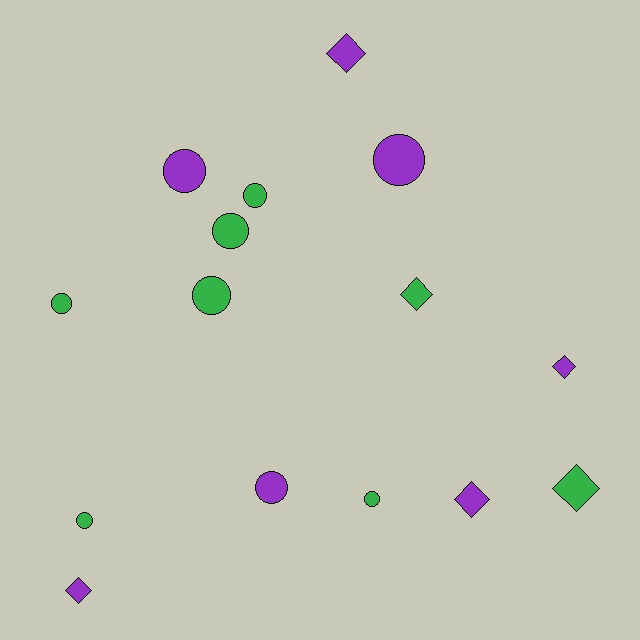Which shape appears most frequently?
Circle, with 9 objects.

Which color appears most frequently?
Green, with 8 objects.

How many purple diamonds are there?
There are 4 purple diamonds.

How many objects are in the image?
There are 15 objects.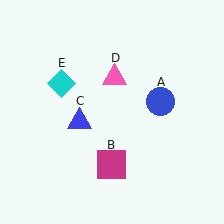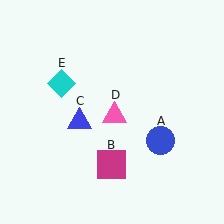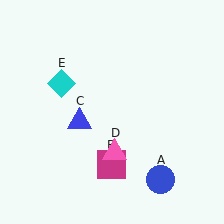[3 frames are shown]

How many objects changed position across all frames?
2 objects changed position: blue circle (object A), pink triangle (object D).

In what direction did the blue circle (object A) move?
The blue circle (object A) moved down.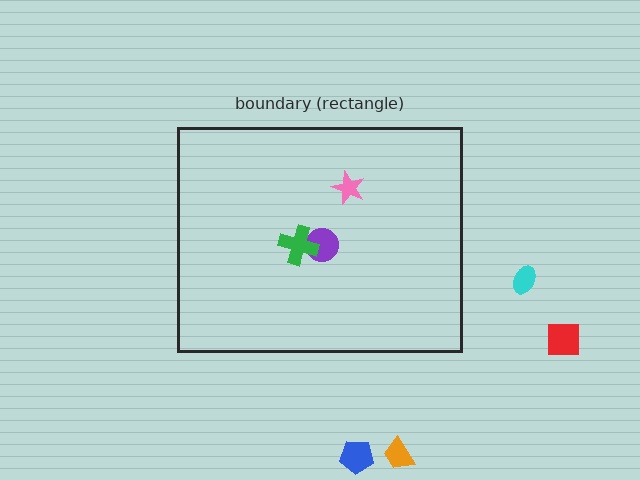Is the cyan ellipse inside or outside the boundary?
Outside.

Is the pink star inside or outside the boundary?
Inside.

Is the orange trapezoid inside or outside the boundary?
Outside.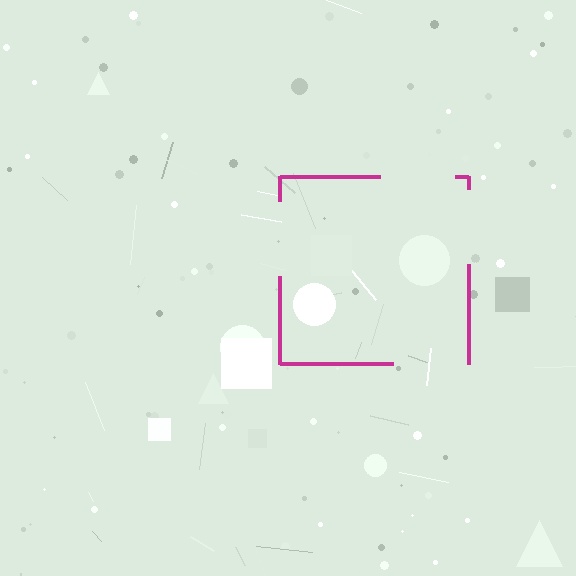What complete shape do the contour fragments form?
The contour fragments form a square.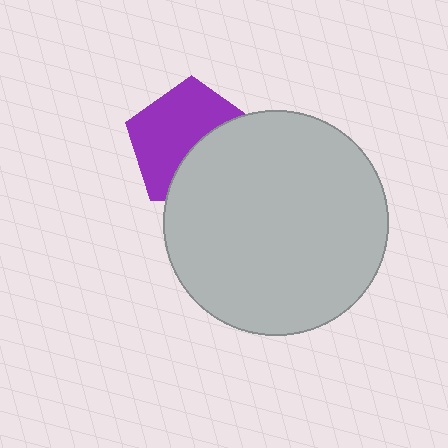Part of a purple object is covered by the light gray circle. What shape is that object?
It is a pentagon.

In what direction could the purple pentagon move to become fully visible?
The purple pentagon could move toward the upper-left. That would shift it out from behind the light gray circle entirely.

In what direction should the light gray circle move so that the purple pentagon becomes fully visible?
The light gray circle should move toward the lower-right. That is the shortest direction to clear the overlap and leave the purple pentagon fully visible.